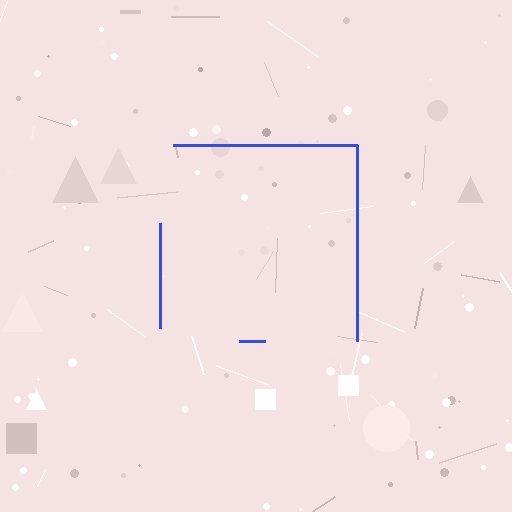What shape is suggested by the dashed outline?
The dashed outline suggests a square.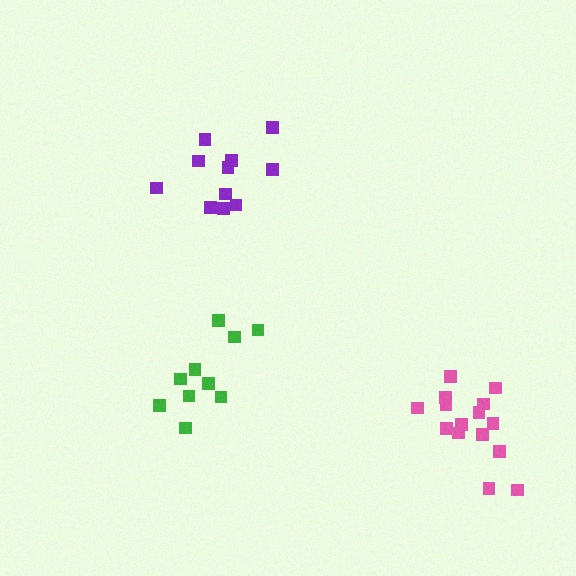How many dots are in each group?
Group 1: 11 dots, Group 2: 10 dots, Group 3: 15 dots (36 total).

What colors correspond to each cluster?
The clusters are colored: purple, green, pink.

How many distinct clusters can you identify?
There are 3 distinct clusters.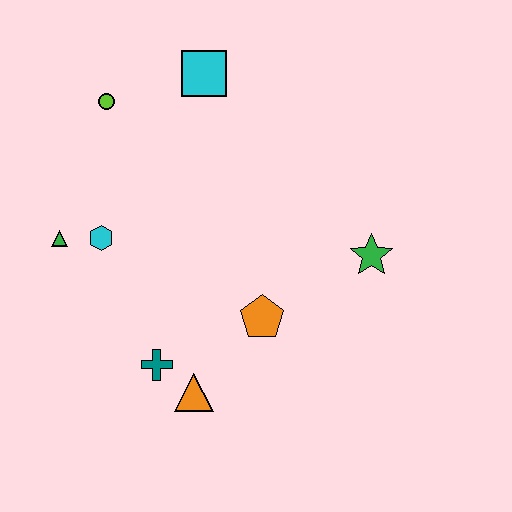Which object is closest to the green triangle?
The cyan hexagon is closest to the green triangle.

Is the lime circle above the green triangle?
Yes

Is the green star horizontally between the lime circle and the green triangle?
No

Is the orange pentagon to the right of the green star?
No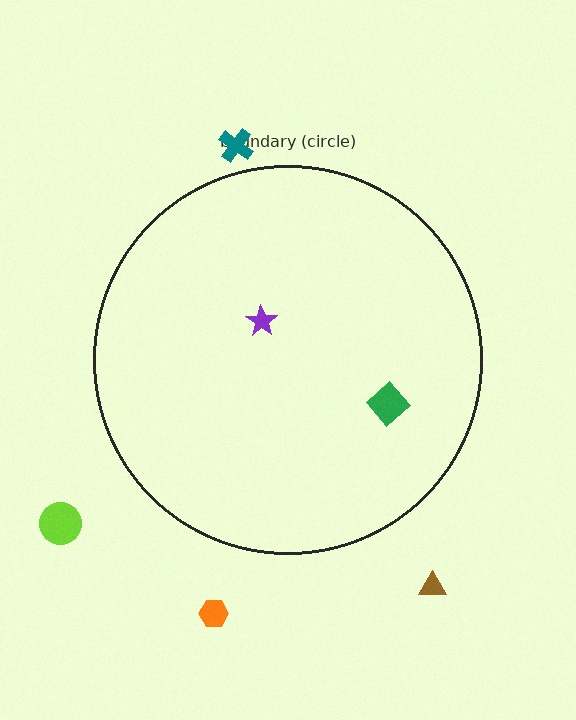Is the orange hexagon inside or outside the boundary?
Outside.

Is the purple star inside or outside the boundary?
Inside.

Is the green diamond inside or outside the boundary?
Inside.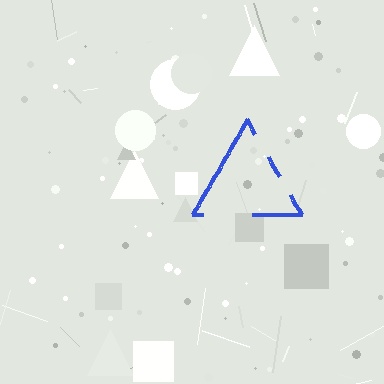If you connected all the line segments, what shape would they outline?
They would outline a triangle.